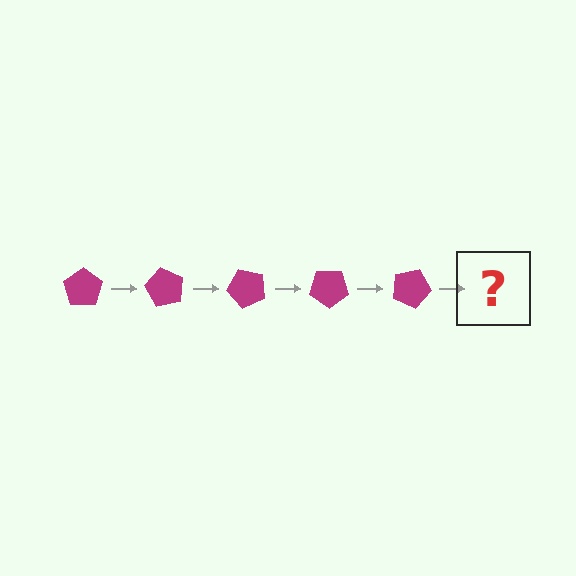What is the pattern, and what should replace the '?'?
The pattern is that the pentagon rotates 60 degrees each step. The '?' should be a magenta pentagon rotated 300 degrees.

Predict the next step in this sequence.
The next step is a magenta pentagon rotated 300 degrees.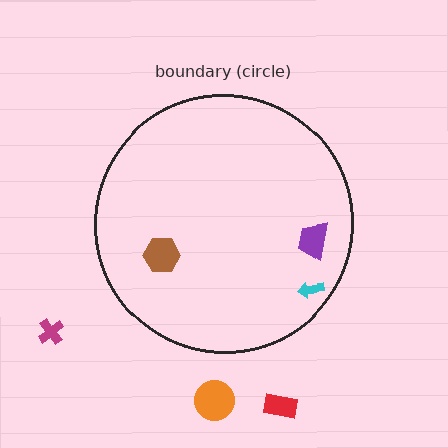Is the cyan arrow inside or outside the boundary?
Inside.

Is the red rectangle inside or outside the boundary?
Outside.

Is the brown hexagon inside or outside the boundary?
Inside.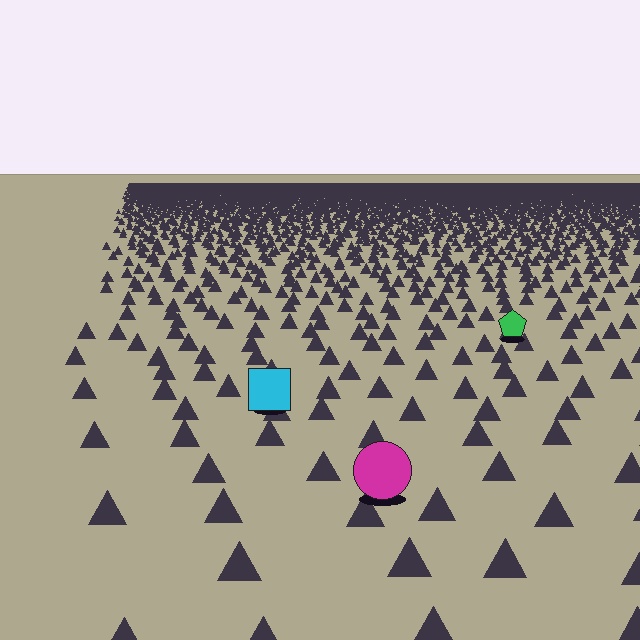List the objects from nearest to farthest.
From nearest to farthest: the magenta circle, the cyan square, the green pentagon.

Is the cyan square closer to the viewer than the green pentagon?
Yes. The cyan square is closer — you can tell from the texture gradient: the ground texture is coarser near it.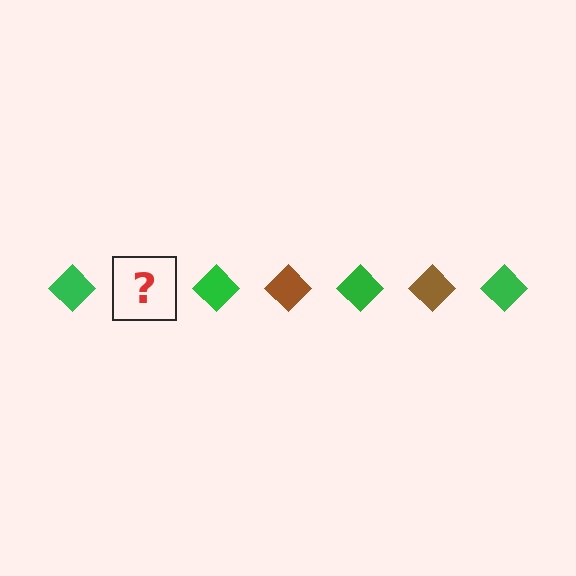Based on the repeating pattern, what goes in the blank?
The blank should be a brown diamond.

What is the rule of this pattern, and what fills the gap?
The rule is that the pattern cycles through green, brown diamonds. The gap should be filled with a brown diamond.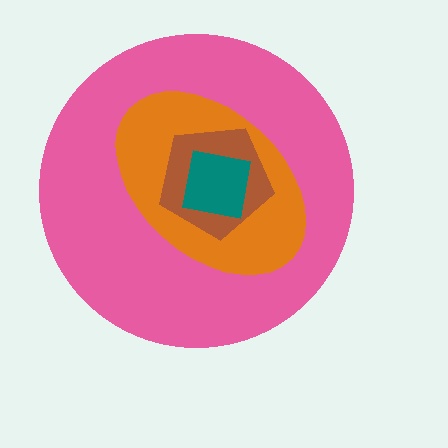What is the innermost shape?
The teal square.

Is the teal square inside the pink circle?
Yes.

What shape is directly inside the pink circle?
The orange ellipse.